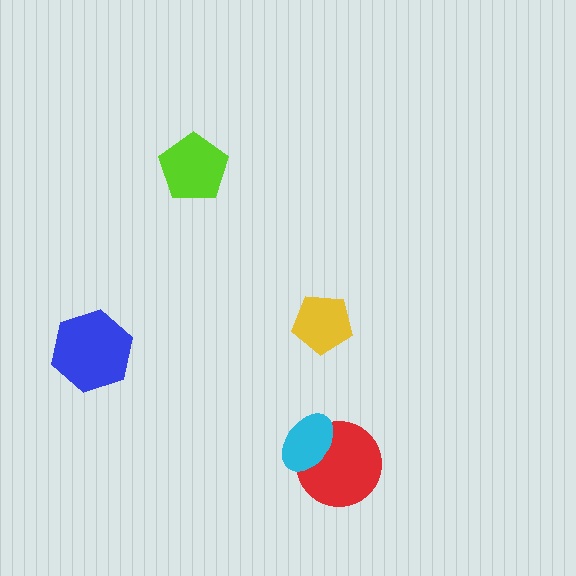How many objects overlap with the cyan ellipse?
1 object overlaps with the cyan ellipse.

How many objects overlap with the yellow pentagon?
0 objects overlap with the yellow pentagon.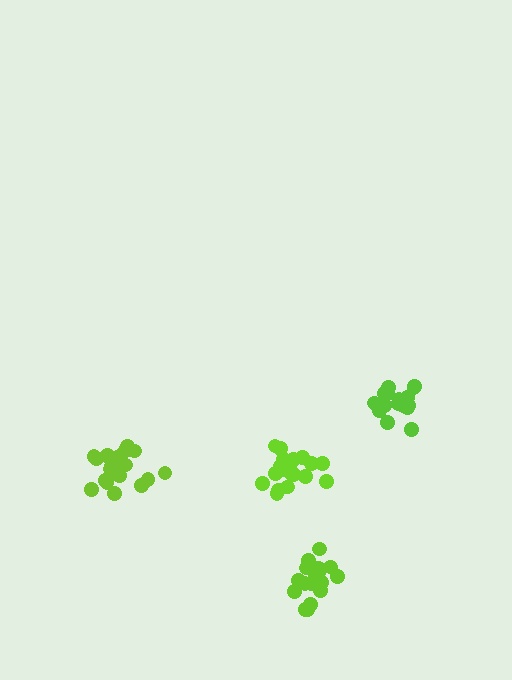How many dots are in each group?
Group 1: 20 dots, Group 2: 20 dots, Group 3: 20 dots, Group 4: 19 dots (79 total).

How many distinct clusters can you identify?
There are 4 distinct clusters.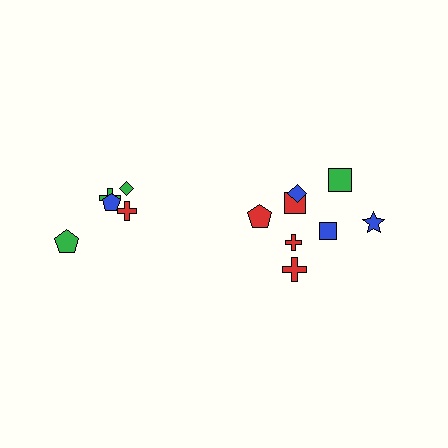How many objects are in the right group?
There are 8 objects.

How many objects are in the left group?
There are 5 objects.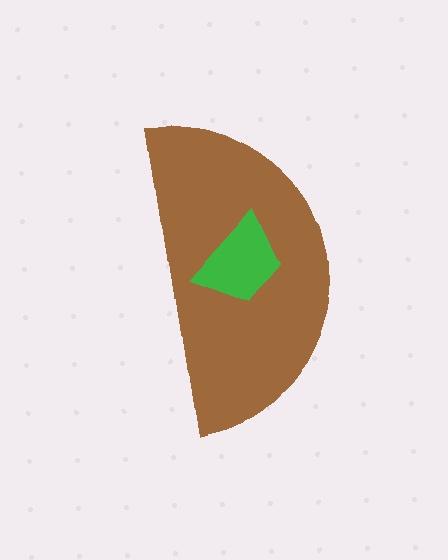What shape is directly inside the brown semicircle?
The green trapezoid.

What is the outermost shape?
The brown semicircle.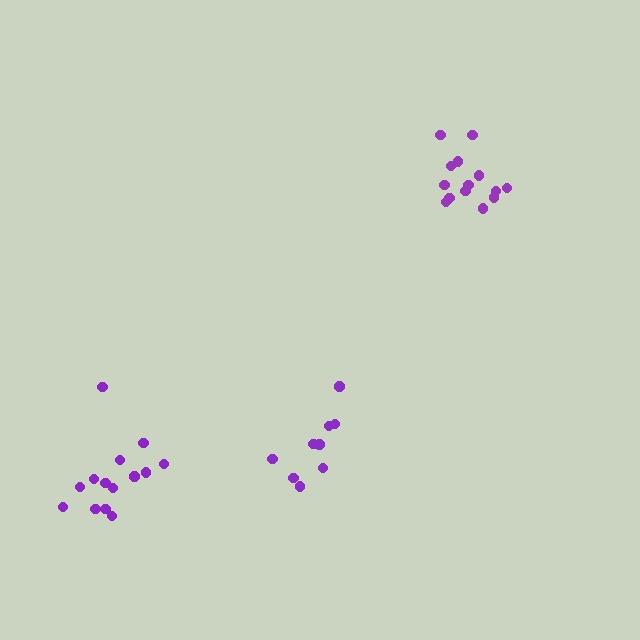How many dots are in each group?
Group 1: 14 dots, Group 2: 9 dots, Group 3: 14 dots (37 total).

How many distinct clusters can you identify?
There are 3 distinct clusters.